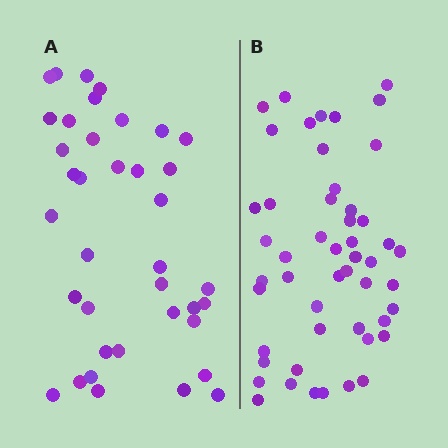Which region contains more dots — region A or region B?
Region B (the right region) has more dots.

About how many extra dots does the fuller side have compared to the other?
Region B has roughly 12 or so more dots than region A.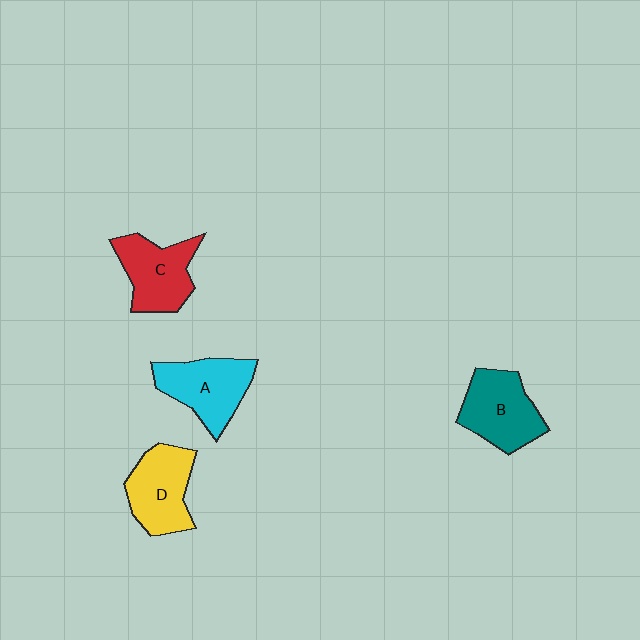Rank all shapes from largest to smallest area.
From largest to smallest: B (teal), A (cyan), D (yellow), C (red).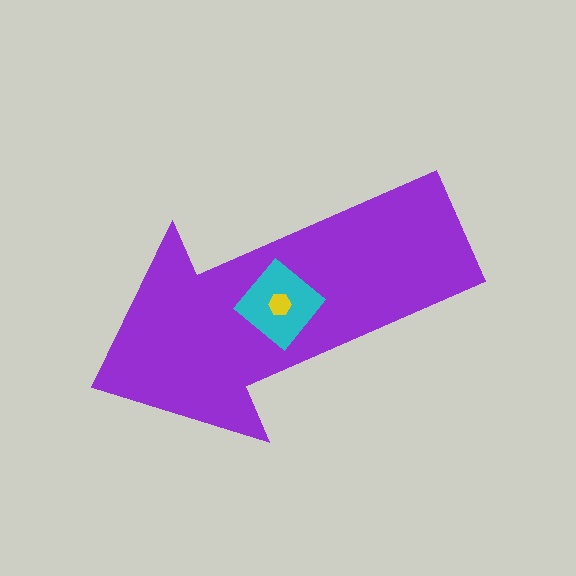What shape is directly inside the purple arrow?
The cyan diamond.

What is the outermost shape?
The purple arrow.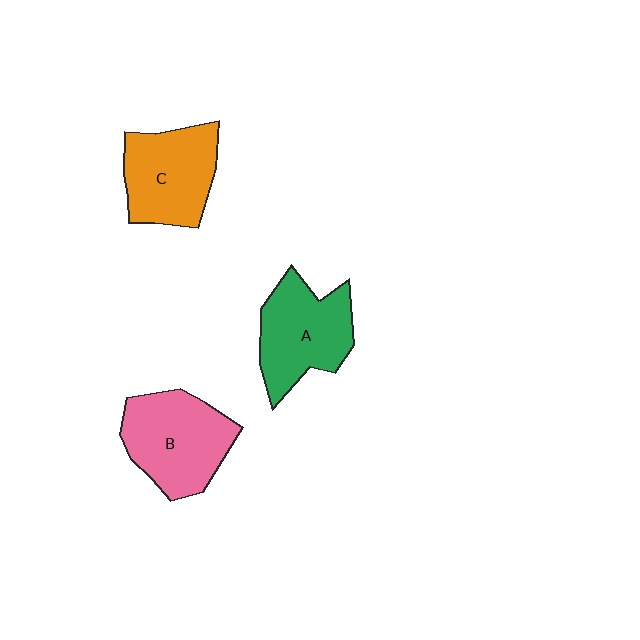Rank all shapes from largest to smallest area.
From largest to smallest: B (pink), A (green), C (orange).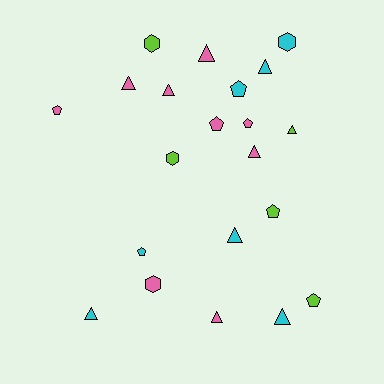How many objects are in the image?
There are 21 objects.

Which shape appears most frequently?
Triangle, with 10 objects.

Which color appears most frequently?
Pink, with 9 objects.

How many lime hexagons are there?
There are 2 lime hexagons.